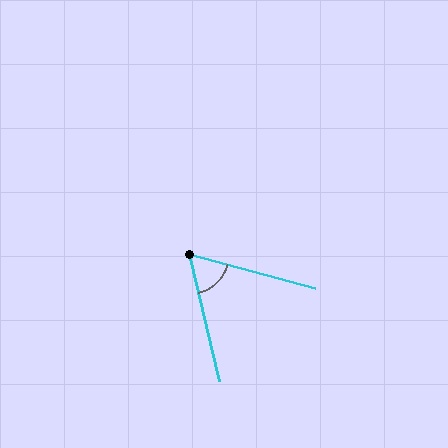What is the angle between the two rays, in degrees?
Approximately 62 degrees.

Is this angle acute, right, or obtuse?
It is acute.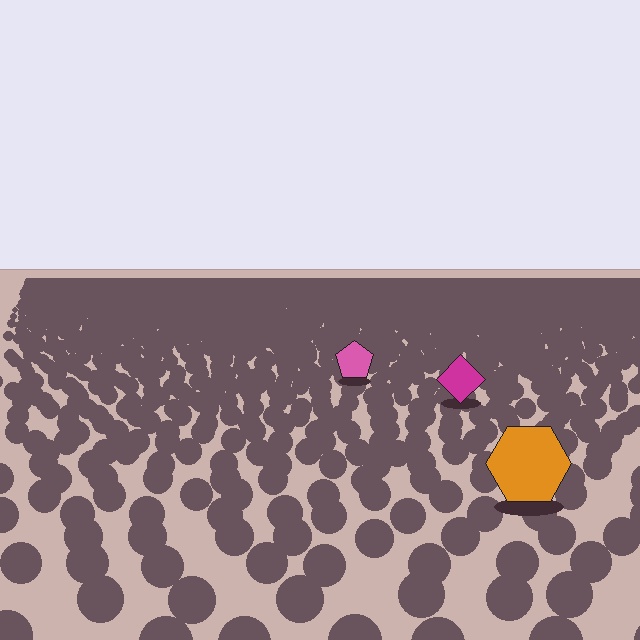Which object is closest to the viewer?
The orange hexagon is closest. The texture marks near it are larger and more spread out.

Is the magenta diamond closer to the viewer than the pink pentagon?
Yes. The magenta diamond is closer — you can tell from the texture gradient: the ground texture is coarser near it.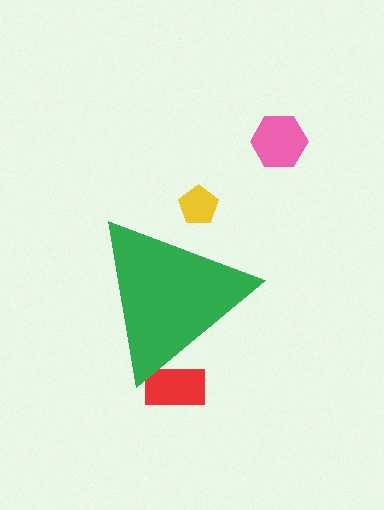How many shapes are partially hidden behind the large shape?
2 shapes are partially hidden.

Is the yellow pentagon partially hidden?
Yes, the yellow pentagon is partially hidden behind the green triangle.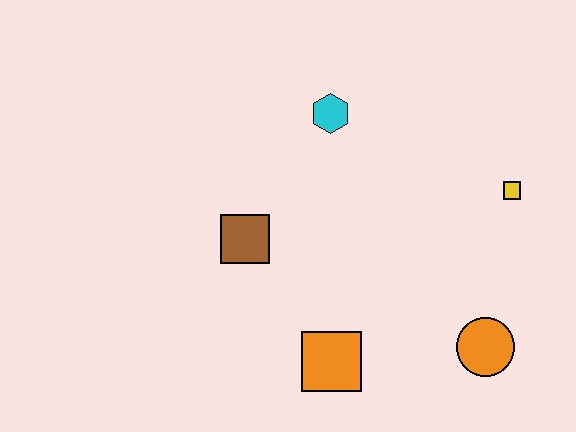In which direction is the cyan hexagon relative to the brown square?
The cyan hexagon is above the brown square.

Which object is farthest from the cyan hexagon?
The orange circle is farthest from the cyan hexagon.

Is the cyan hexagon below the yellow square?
No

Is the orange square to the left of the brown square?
No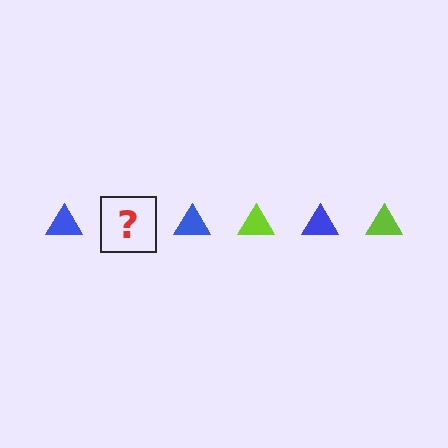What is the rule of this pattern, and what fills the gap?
The rule is that the pattern cycles through blue, lime triangles. The gap should be filled with a lime triangle.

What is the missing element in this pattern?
The missing element is a lime triangle.